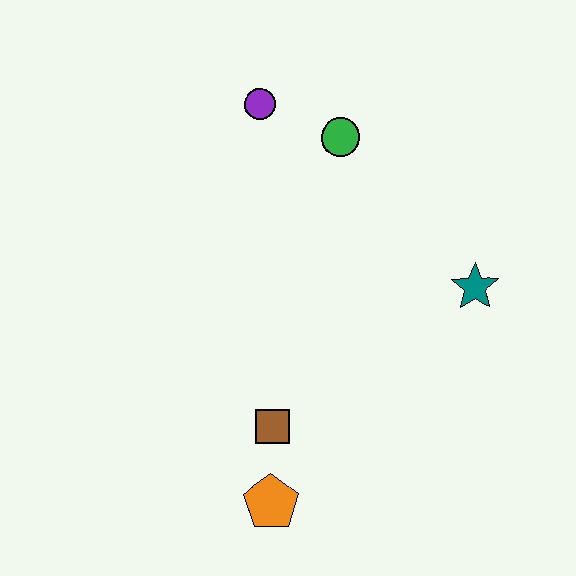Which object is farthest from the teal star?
The orange pentagon is farthest from the teal star.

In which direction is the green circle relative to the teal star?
The green circle is above the teal star.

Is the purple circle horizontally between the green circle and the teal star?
No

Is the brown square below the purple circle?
Yes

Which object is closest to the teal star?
The green circle is closest to the teal star.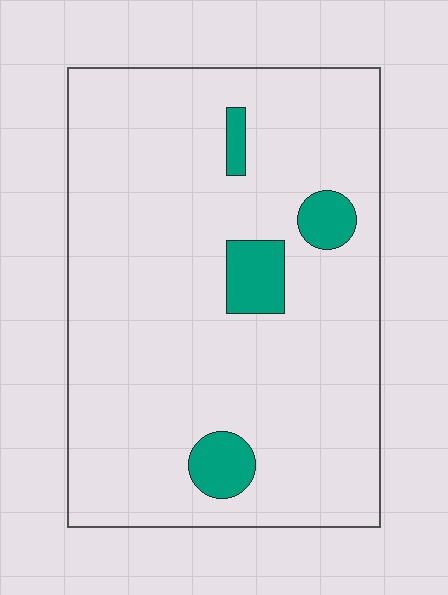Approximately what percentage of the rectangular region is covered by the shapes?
Approximately 10%.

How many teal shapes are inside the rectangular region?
4.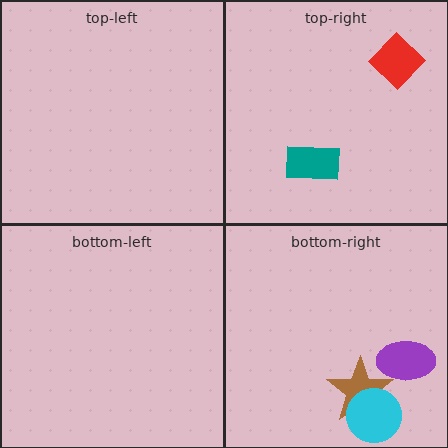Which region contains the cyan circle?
The bottom-right region.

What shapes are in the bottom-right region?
The purple ellipse, the brown star, the cyan circle.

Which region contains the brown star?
The bottom-right region.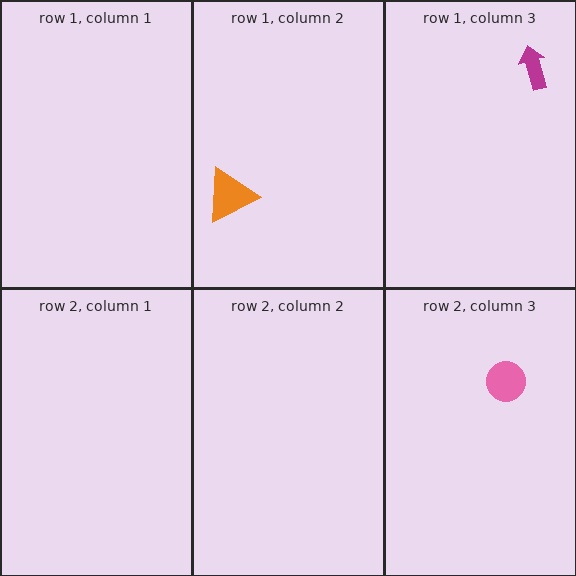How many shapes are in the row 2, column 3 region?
1.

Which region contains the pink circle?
The row 2, column 3 region.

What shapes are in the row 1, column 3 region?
The magenta arrow.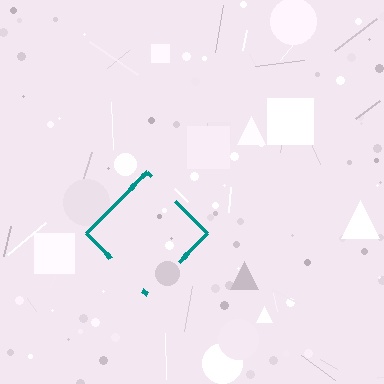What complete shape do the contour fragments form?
The contour fragments form a diamond.